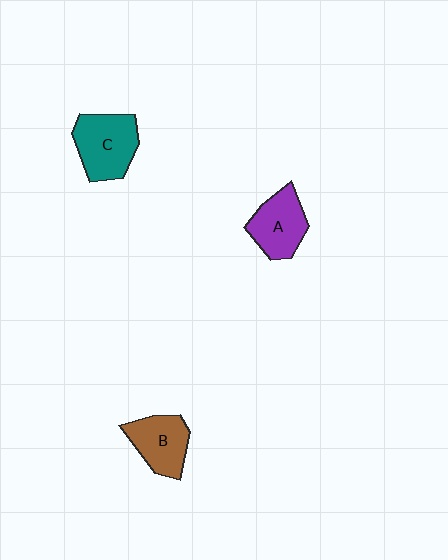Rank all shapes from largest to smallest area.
From largest to smallest: C (teal), A (purple), B (brown).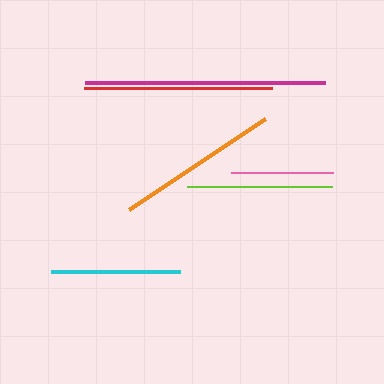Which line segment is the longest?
The magenta line is the longest at approximately 240 pixels.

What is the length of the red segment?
The red segment is approximately 188 pixels long.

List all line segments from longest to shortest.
From longest to shortest: magenta, red, orange, lime, cyan, pink.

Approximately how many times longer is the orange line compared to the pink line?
The orange line is approximately 1.6 times the length of the pink line.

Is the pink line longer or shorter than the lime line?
The lime line is longer than the pink line.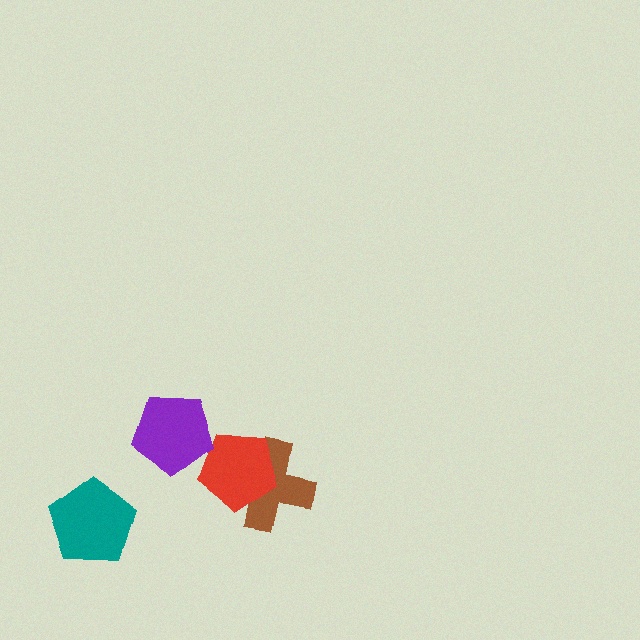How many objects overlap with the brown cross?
1 object overlaps with the brown cross.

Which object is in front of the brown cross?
The red pentagon is in front of the brown cross.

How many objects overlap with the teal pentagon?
0 objects overlap with the teal pentagon.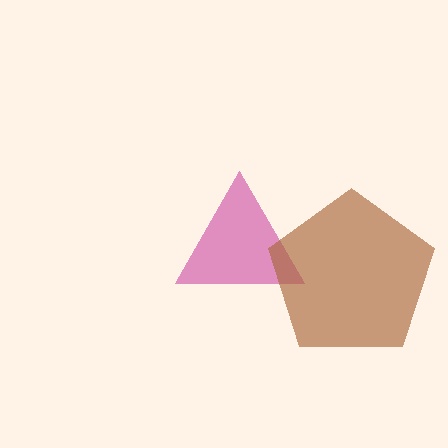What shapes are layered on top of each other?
The layered shapes are: a magenta triangle, a brown pentagon.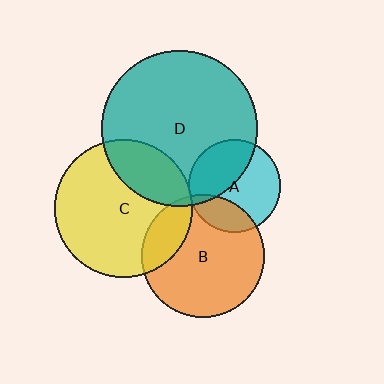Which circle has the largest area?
Circle D (teal).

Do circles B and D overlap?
Yes.